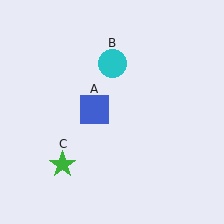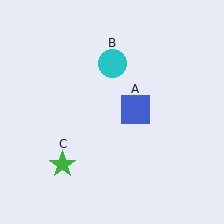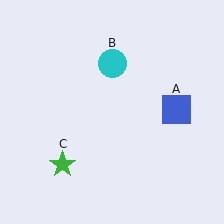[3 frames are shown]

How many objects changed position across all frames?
1 object changed position: blue square (object A).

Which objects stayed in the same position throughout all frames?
Cyan circle (object B) and green star (object C) remained stationary.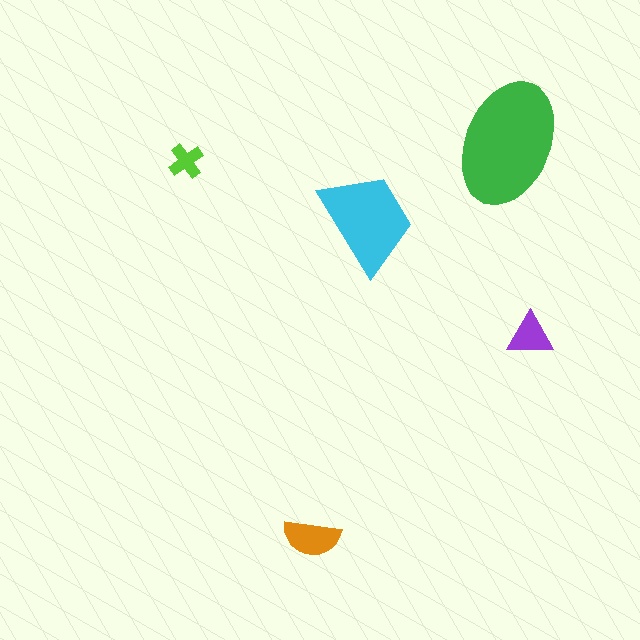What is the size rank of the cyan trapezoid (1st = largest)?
2nd.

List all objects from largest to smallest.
The green ellipse, the cyan trapezoid, the orange semicircle, the purple triangle, the lime cross.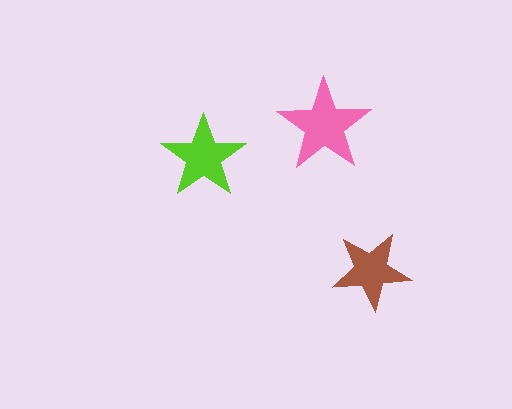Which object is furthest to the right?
The brown star is rightmost.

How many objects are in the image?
There are 3 objects in the image.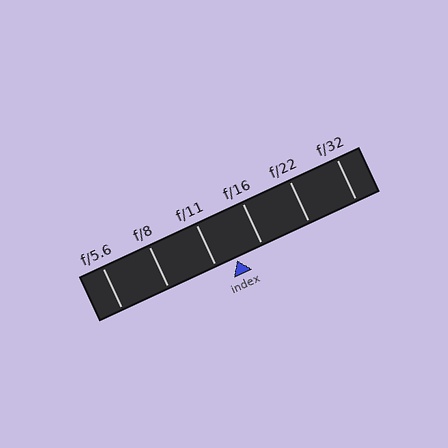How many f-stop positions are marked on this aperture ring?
There are 6 f-stop positions marked.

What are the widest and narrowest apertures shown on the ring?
The widest aperture shown is f/5.6 and the narrowest is f/32.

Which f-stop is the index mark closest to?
The index mark is closest to f/11.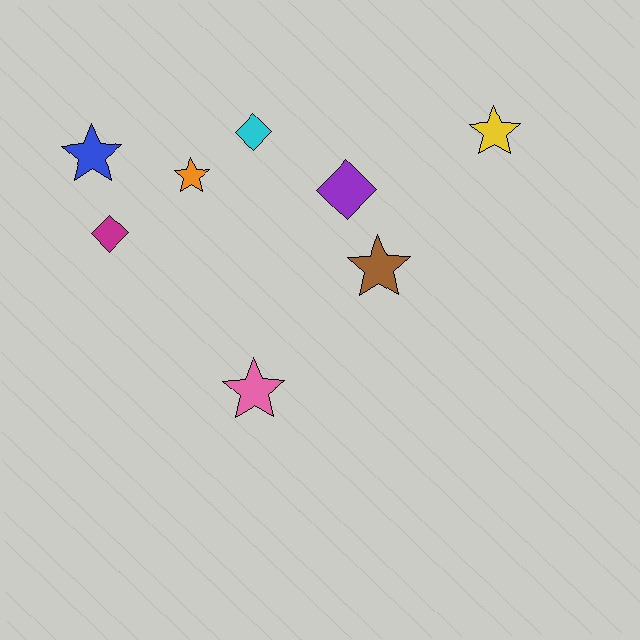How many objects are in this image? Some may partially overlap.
There are 8 objects.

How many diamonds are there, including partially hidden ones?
There are 3 diamonds.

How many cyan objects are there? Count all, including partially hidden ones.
There is 1 cyan object.